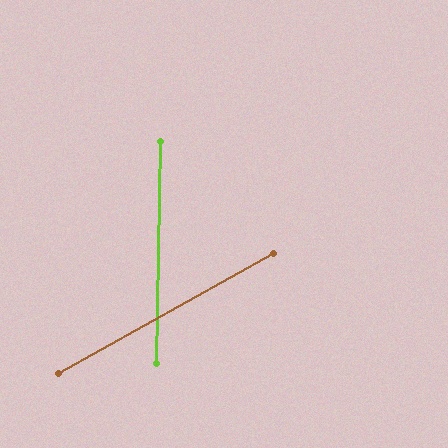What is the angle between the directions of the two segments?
Approximately 60 degrees.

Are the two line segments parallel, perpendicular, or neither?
Neither parallel nor perpendicular — they differ by about 60°.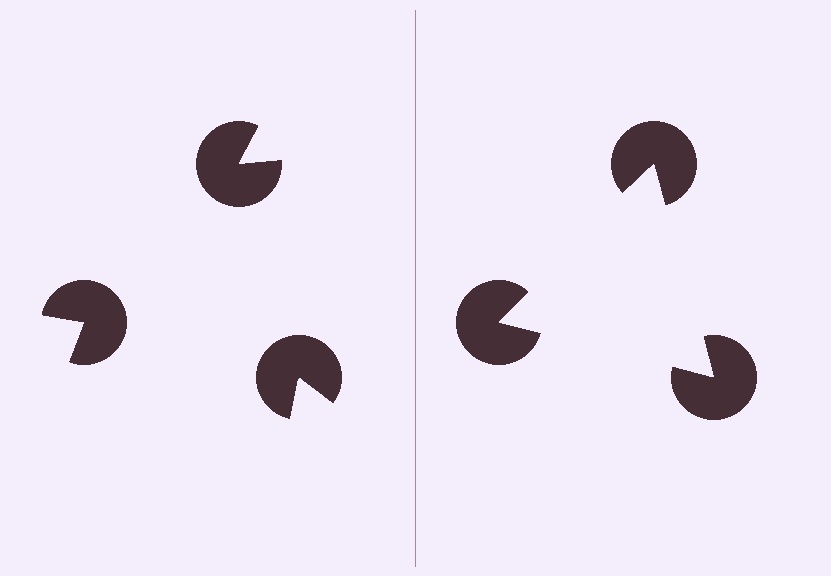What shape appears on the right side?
An illusory triangle.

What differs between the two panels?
The pac-man discs are positioned identically on both sides; only the wedge orientations differ. On the right they align to a triangle; on the left they are misaligned.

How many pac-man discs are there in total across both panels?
6 — 3 on each side.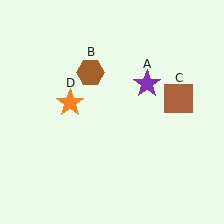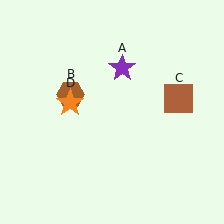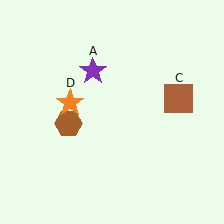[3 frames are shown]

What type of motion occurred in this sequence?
The purple star (object A), brown hexagon (object B) rotated counterclockwise around the center of the scene.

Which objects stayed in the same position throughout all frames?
Brown square (object C) and orange star (object D) remained stationary.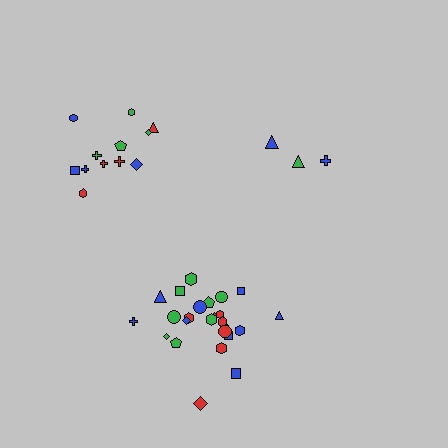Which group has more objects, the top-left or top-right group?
The top-left group.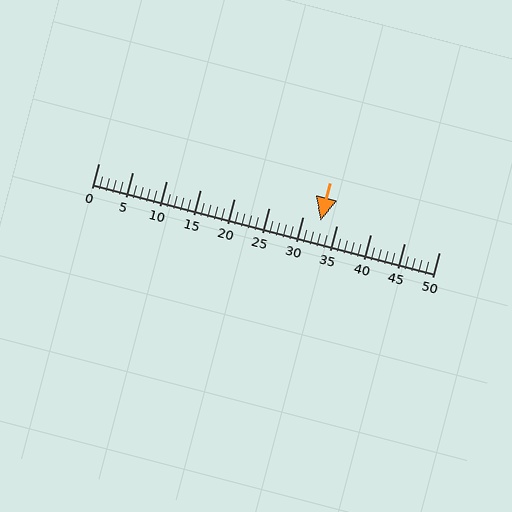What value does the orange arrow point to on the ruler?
The orange arrow points to approximately 33.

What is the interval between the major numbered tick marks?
The major tick marks are spaced 5 units apart.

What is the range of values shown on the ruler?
The ruler shows values from 0 to 50.